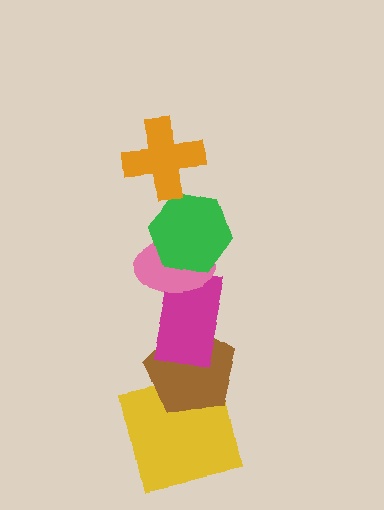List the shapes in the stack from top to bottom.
From top to bottom: the orange cross, the green hexagon, the pink ellipse, the magenta rectangle, the brown pentagon, the yellow square.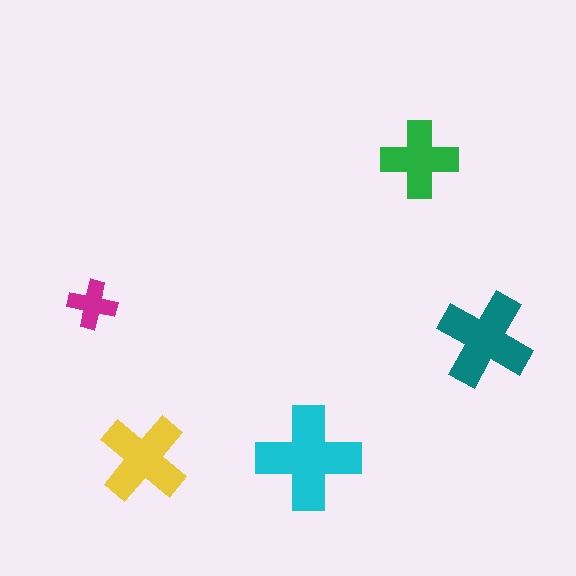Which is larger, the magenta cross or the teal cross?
The teal one.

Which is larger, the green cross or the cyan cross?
The cyan one.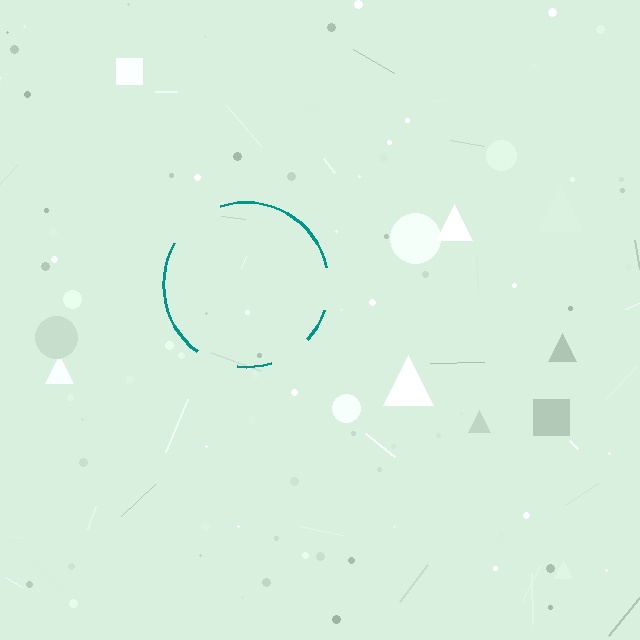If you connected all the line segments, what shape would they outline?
They would outline a circle.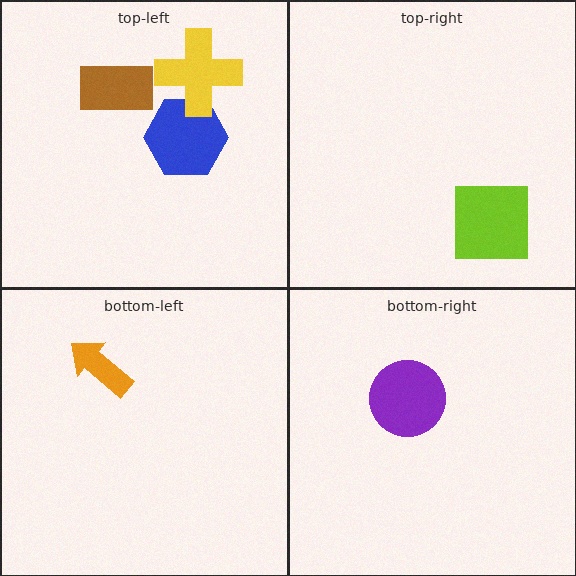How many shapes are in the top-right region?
1.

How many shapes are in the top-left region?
3.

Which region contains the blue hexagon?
The top-left region.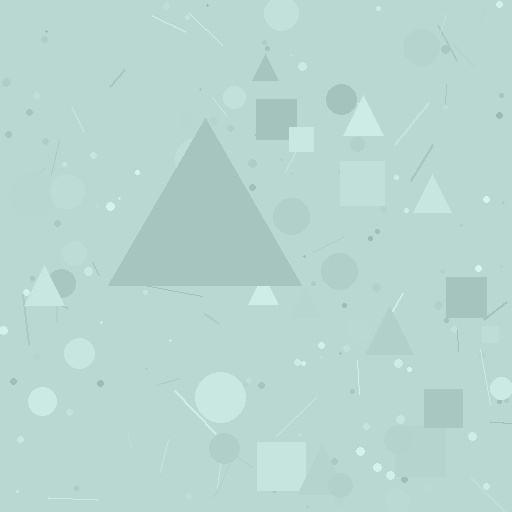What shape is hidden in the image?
A triangle is hidden in the image.